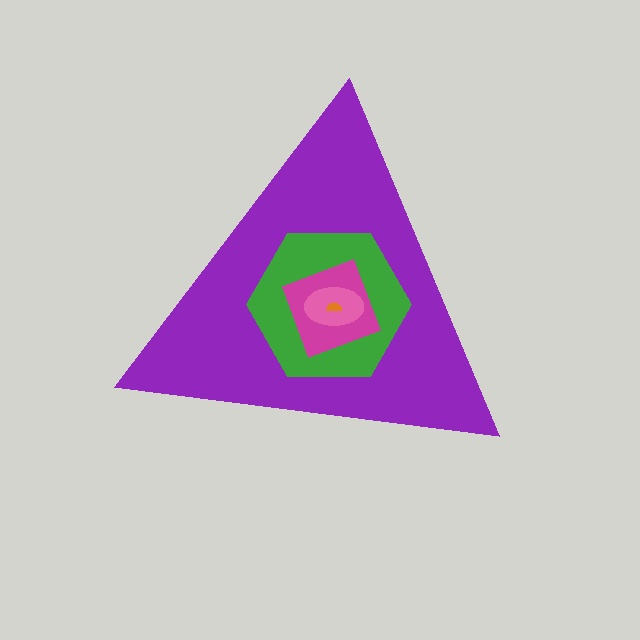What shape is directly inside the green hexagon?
The magenta diamond.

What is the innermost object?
The orange semicircle.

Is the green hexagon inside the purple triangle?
Yes.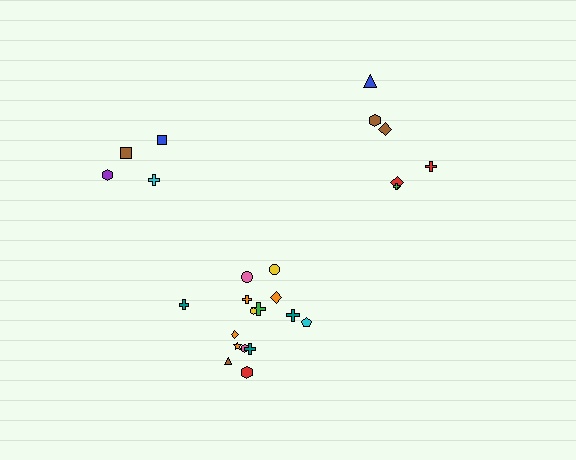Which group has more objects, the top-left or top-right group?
The top-right group.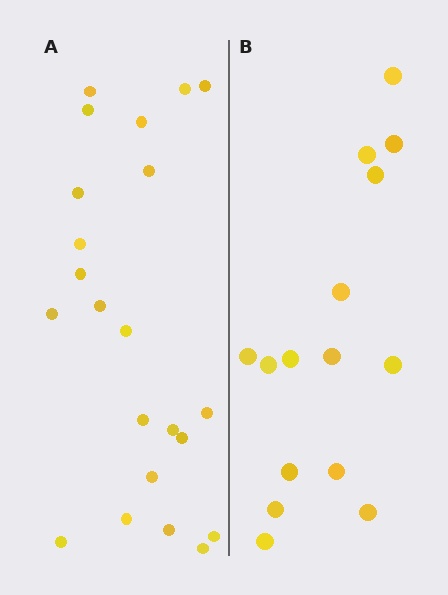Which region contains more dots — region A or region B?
Region A (the left region) has more dots.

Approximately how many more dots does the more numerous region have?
Region A has roughly 8 or so more dots than region B.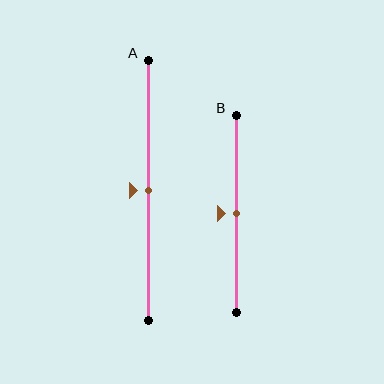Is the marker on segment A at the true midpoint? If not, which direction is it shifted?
Yes, the marker on segment A is at the true midpoint.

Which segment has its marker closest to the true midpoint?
Segment A has its marker closest to the true midpoint.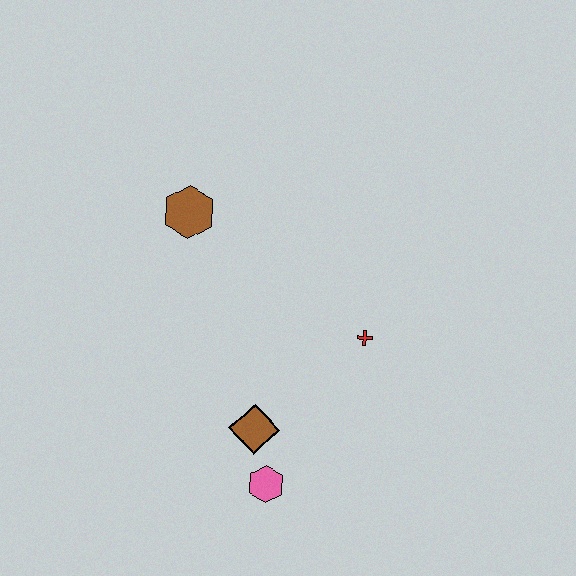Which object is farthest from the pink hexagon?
The brown hexagon is farthest from the pink hexagon.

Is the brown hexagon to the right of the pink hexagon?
No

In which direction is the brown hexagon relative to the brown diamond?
The brown hexagon is above the brown diamond.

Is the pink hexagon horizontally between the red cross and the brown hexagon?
Yes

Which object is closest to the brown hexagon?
The red cross is closest to the brown hexagon.